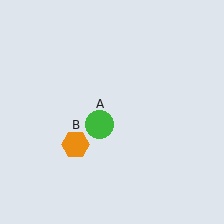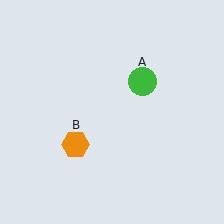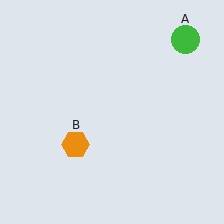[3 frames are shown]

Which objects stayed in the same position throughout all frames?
Orange hexagon (object B) remained stationary.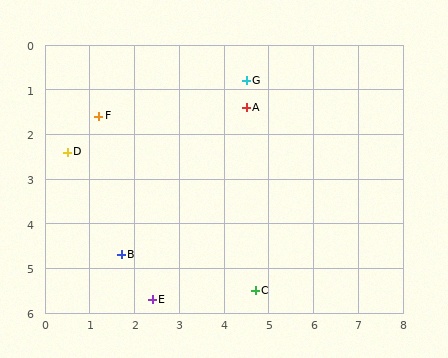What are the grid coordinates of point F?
Point F is at approximately (1.2, 1.6).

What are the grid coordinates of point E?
Point E is at approximately (2.4, 5.7).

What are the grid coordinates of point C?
Point C is at approximately (4.7, 5.5).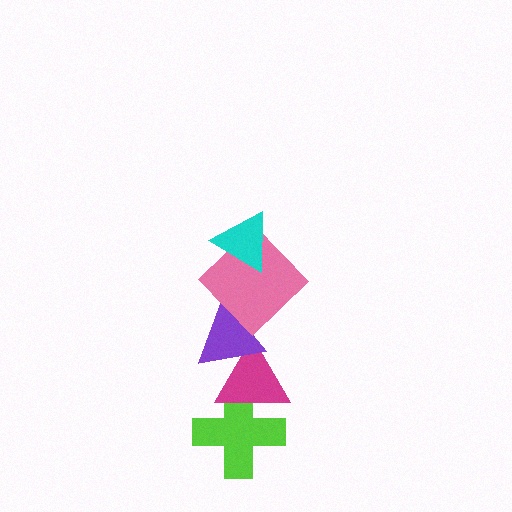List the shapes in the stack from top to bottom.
From top to bottom: the cyan triangle, the pink diamond, the purple triangle, the magenta triangle, the lime cross.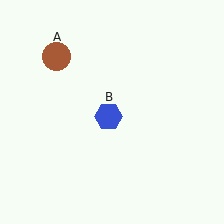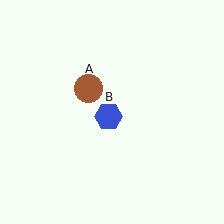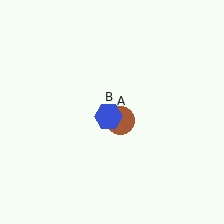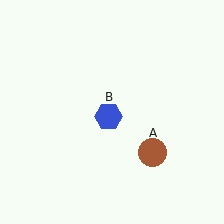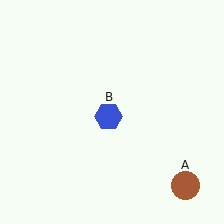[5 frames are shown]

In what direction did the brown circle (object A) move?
The brown circle (object A) moved down and to the right.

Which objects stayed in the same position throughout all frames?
Blue hexagon (object B) remained stationary.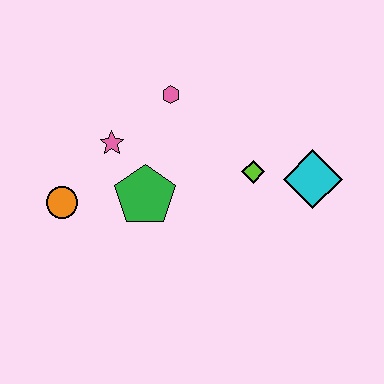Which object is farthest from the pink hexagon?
The cyan diamond is farthest from the pink hexagon.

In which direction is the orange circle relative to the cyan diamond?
The orange circle is to the left of the cyan diamond.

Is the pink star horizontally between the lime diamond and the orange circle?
Yes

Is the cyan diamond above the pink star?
No